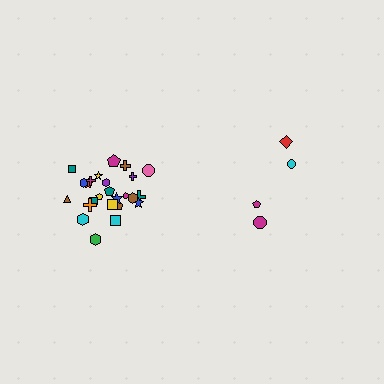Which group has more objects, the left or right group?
The left group.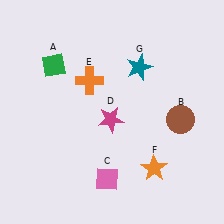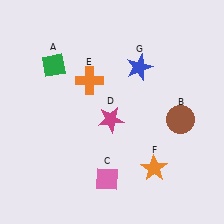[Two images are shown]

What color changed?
The star (G) changed from teal in Image 1 to blue in Image 2.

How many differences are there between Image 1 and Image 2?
There is 1 difference between the two images.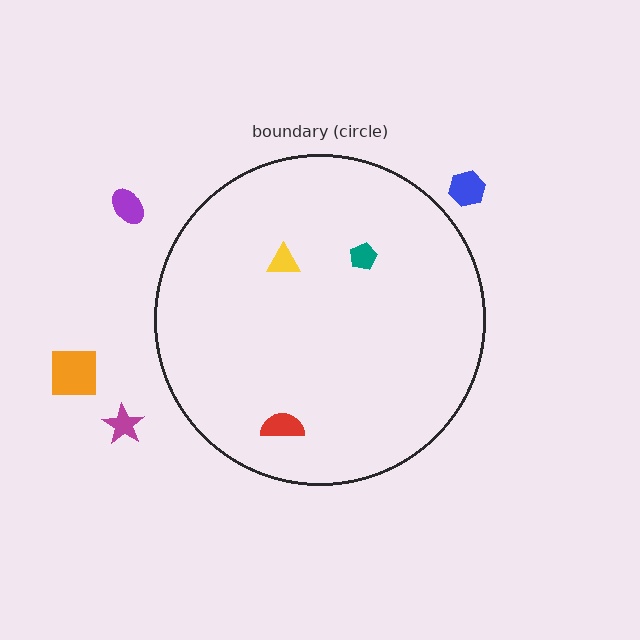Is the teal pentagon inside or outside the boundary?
Inside.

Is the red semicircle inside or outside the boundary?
Inside.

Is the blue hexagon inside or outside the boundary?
Outside.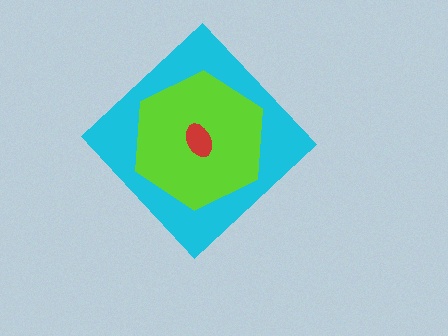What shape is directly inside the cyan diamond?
The lime hexagon.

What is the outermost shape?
The cyan diamond.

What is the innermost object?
The red ellipse.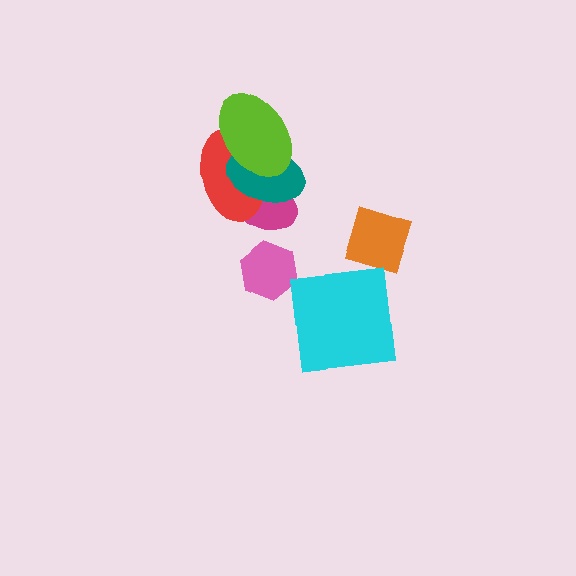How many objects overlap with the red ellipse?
3 objects overlap with the red ellipse.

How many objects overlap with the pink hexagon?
0 objects overlap with the pink hexagon.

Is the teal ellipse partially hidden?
Yes, it is partially covered by another shape.